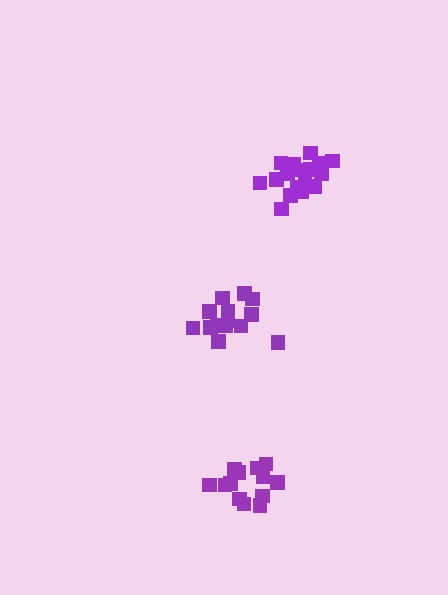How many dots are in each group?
Group 1: 13 dots, Group 2: 14 dots, Group 3: 18 dots (45 total).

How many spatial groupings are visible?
There are 3 spatial groupings.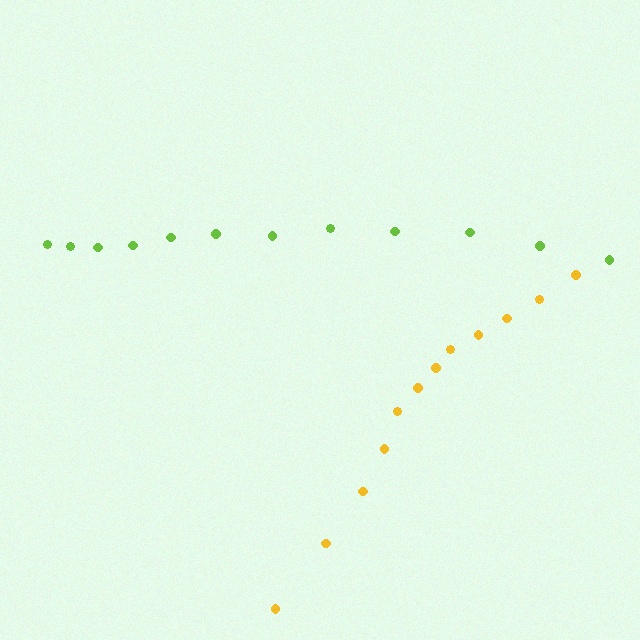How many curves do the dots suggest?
There are 2 distinct paths.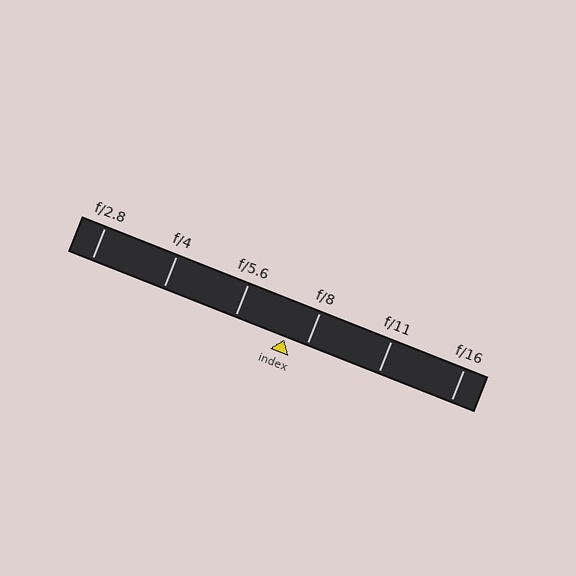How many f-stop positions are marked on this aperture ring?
There are 6 f-stop positions marked.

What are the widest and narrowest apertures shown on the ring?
The widest aperture shown is f/2.8 and the narrowest is f/16.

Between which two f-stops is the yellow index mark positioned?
The index mark is between f/5.6 and f/8.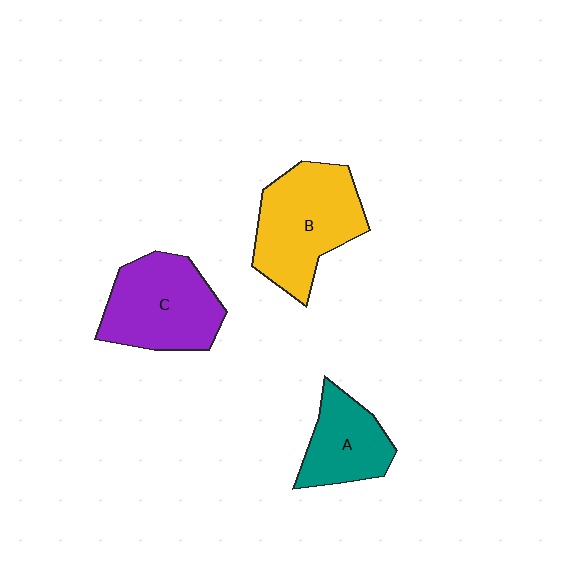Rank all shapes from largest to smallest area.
From largest to smallest: B (yellow), C (purple), A (teal).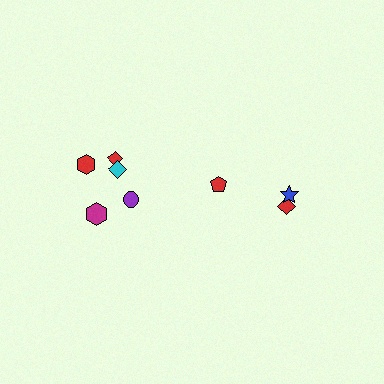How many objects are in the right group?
There are 3 objects.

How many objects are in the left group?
There are 5 objects.